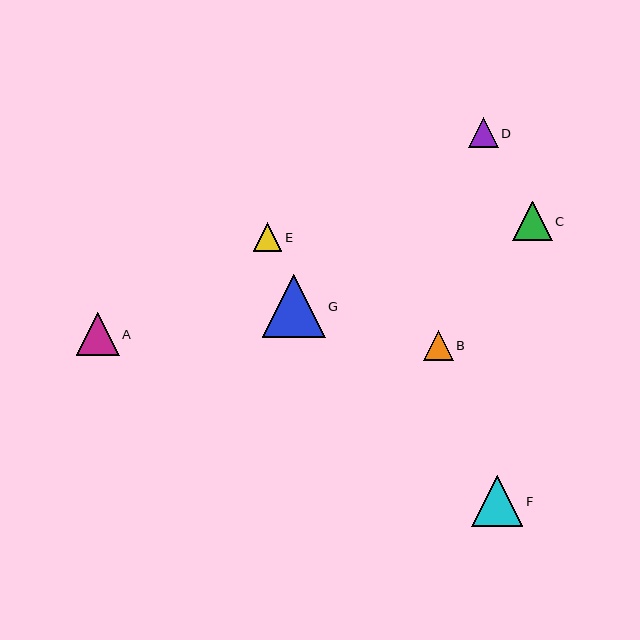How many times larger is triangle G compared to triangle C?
Triangle G is approximately 1.6 times the size of triangle C.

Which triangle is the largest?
Triangle G is the largest with a size of approximately 63 pixels.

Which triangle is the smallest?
Triangle E is the smallest with a size of approximately 29 pixels.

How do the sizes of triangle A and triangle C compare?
Triangle A and triangle C are approximately the same size.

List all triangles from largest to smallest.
From largest to smallest: G, F, A, C, D, B, E.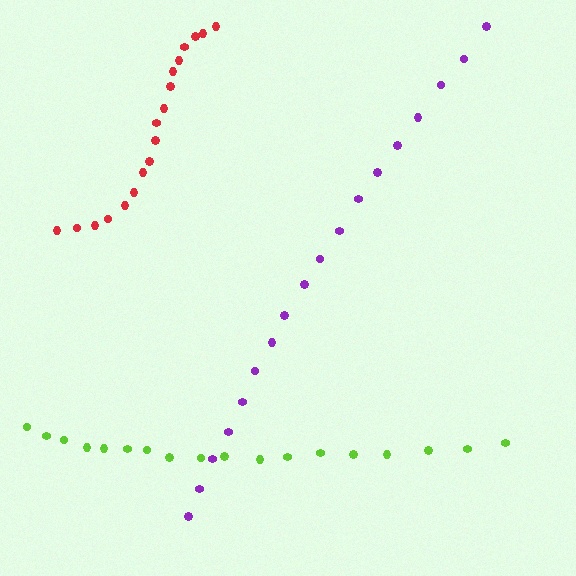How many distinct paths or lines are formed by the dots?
There are 3 distinct paths.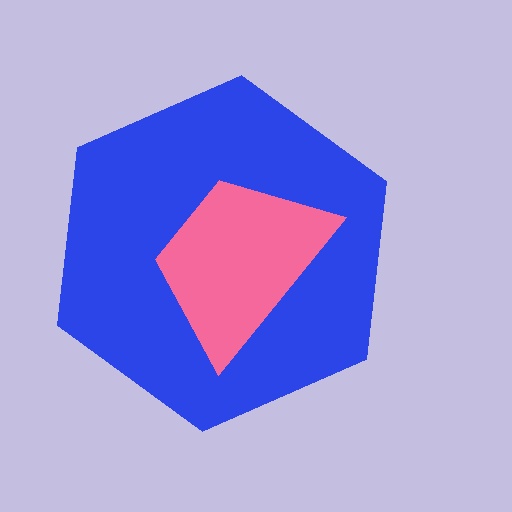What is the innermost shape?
The pink trapezoid.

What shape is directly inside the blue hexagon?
The pink trapezoid.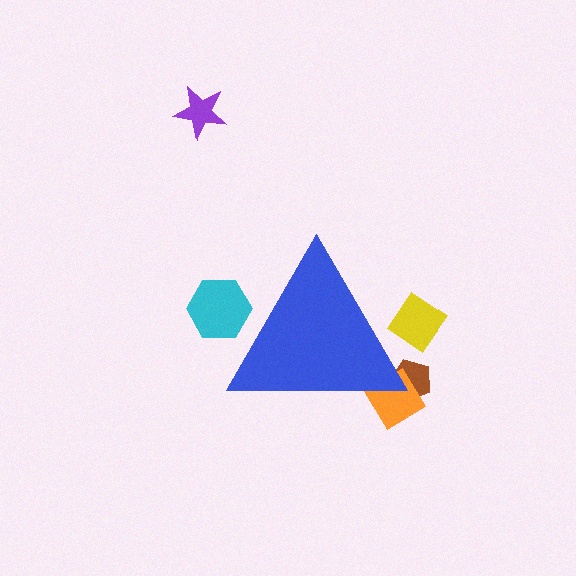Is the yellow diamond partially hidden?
Yes, the yellow diamond is partially hidden behind the blue triangle.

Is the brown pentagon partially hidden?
Yes, the brown pentagon is partially hidden behind the blue triangle.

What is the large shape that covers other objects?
A blue triangle.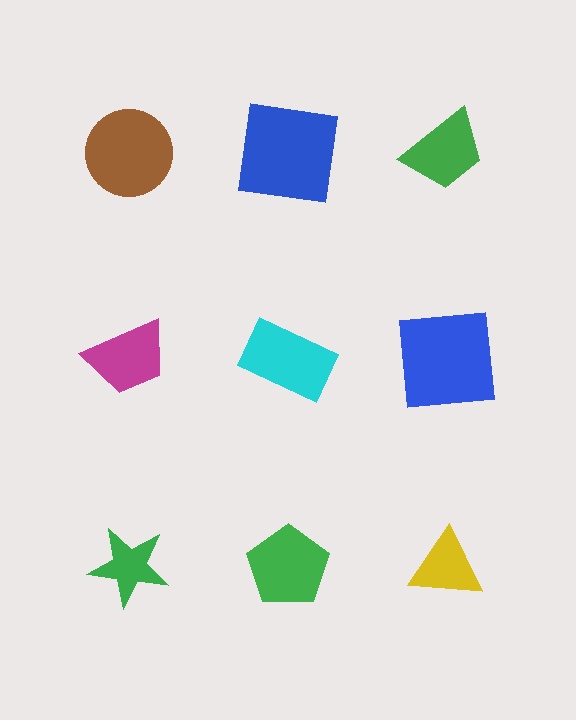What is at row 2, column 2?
A cyan rectangle.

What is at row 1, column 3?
A green trapezoid.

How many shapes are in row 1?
3 shapes.